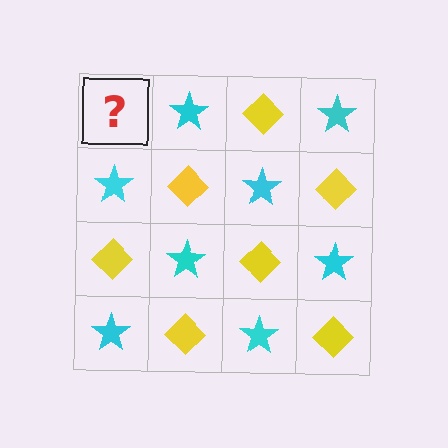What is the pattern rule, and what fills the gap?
The rule is that it alternates yellow diamond and cyan star in a checkerboard pattern. The gap should be filled with a yellow diamond.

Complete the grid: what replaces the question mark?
The question mark should be replaced with a yellow diamond.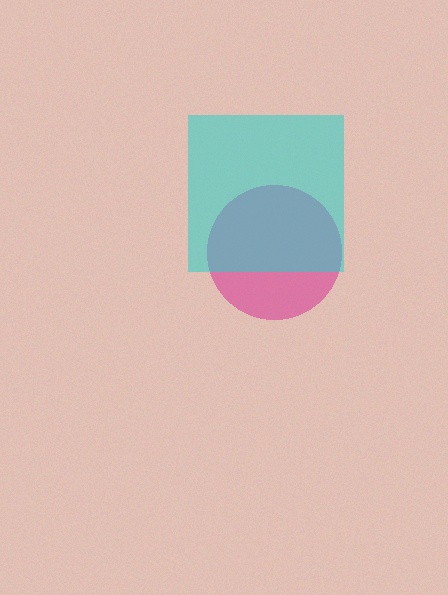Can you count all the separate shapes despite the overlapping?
Yes, there are 2 separate shapes.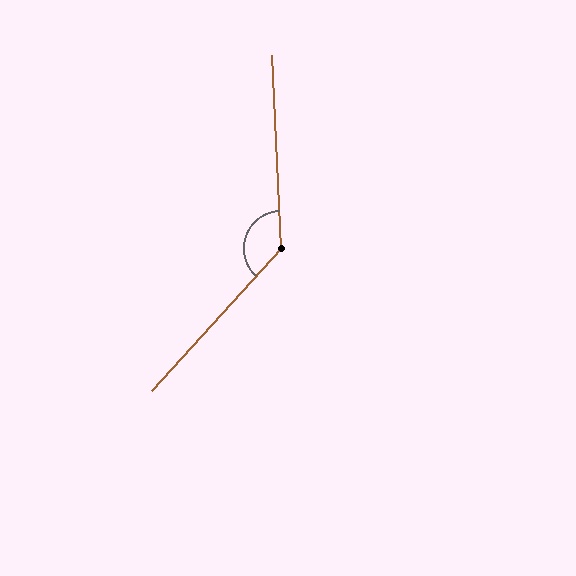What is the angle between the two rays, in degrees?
Approximately 135 degrees.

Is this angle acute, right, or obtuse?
It is obtuse.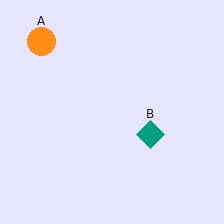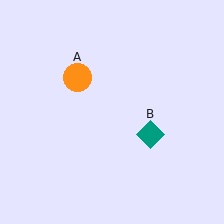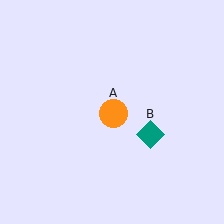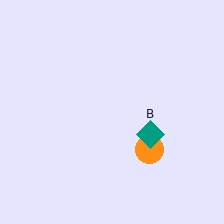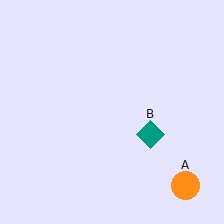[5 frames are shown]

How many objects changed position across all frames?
1 object changed position: orange circle (object A).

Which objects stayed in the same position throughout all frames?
Teal diamond (object B) remained stationary.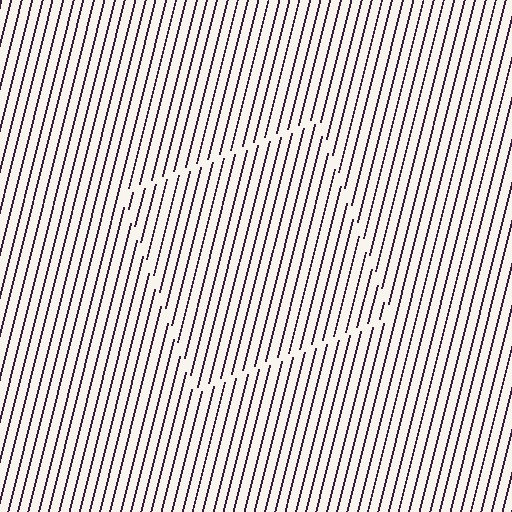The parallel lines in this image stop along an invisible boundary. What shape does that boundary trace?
An illusory square. The interior of the shape contains the same grating, shifted by half a period — the contour is defined by the phase discontinuity where line-ends from the inner and outer gratings abut.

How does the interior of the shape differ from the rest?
The interior of the shape contains the same grating, shifted by half a period — the contour is defined by the phase discontinuity where line-ends from the inner and outer gratings abut.